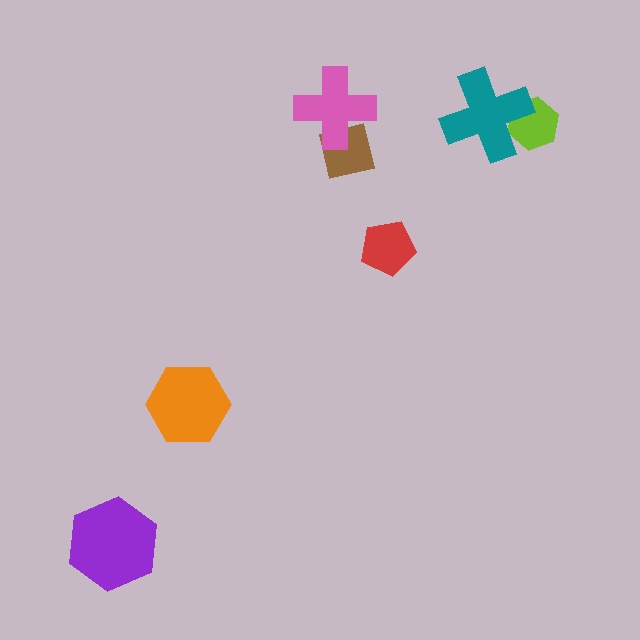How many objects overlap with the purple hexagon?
0 objects overlap with the purple hexagon.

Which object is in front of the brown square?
The pink cross is in front of the brown square.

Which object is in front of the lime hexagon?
The teal cross is in front of the lime hexagon.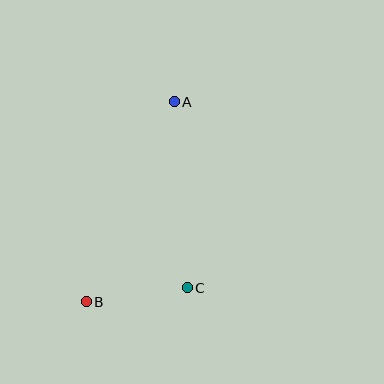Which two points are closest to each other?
Points B and C are closest to each other.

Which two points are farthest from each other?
Points A and B are farthest from each other.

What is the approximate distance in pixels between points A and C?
The distance between A and C is approximately 186 pixels.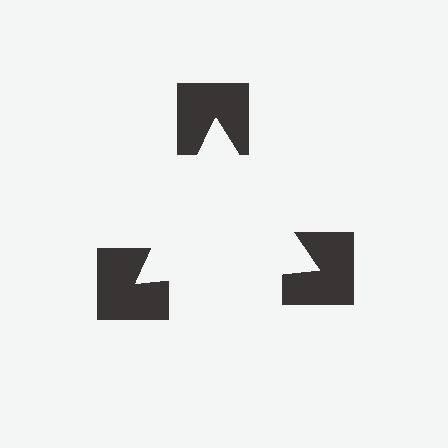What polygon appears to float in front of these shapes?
An illusory triangle — its edges are inferred from the aligned wedge cuts in the notched squares, not physically drawn.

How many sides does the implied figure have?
3 sides.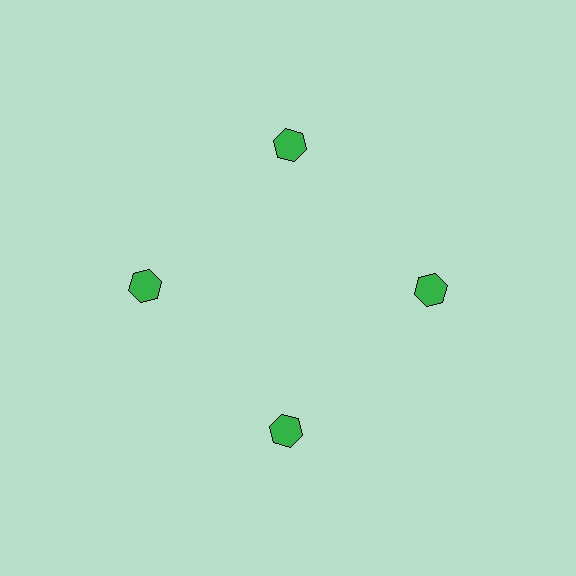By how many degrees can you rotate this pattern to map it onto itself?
The pattern maps onto itself every 90 degrees of rotation.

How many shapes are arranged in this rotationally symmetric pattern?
There are 4 shapes, arranged in 4 groups of 1.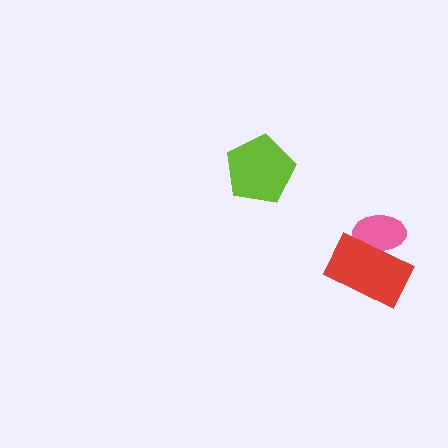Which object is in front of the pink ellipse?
The red rectangle is in front of the pink ellipse.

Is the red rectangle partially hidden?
No, no other shape covers it.